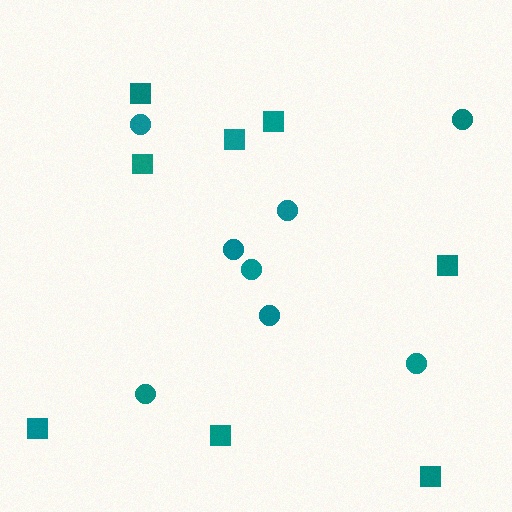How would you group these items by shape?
There are 2 groups: one group of circles (8) and one group of squares (8).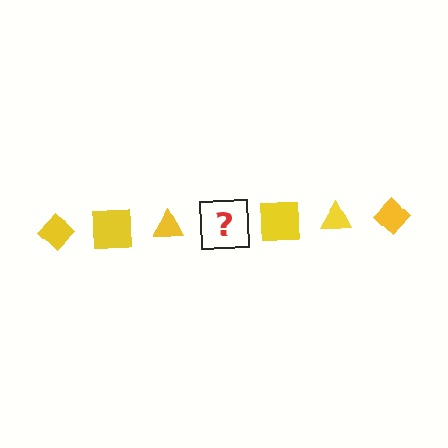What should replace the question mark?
The question mark should be replaced with a yellow diamond.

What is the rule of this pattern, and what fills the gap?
The rule is that the pattern cycles through diamond, square, triangle shapes in yellow. The gap should be filled with a yellow diamond.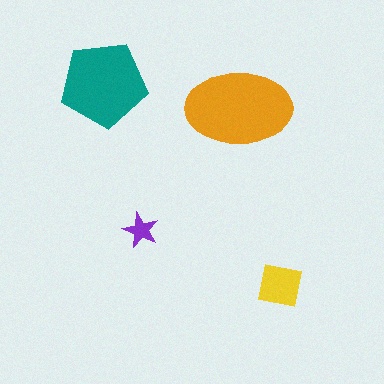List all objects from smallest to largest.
The purple star, the yellow square, the teal pentagon, the orange ellipse.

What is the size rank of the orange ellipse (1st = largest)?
1st.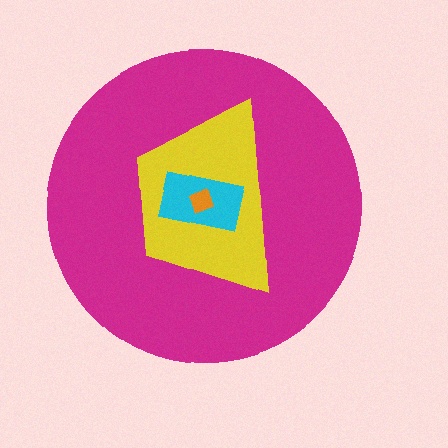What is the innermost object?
The orange square.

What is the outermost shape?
The magenta circle.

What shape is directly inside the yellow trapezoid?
The cyan rectangle.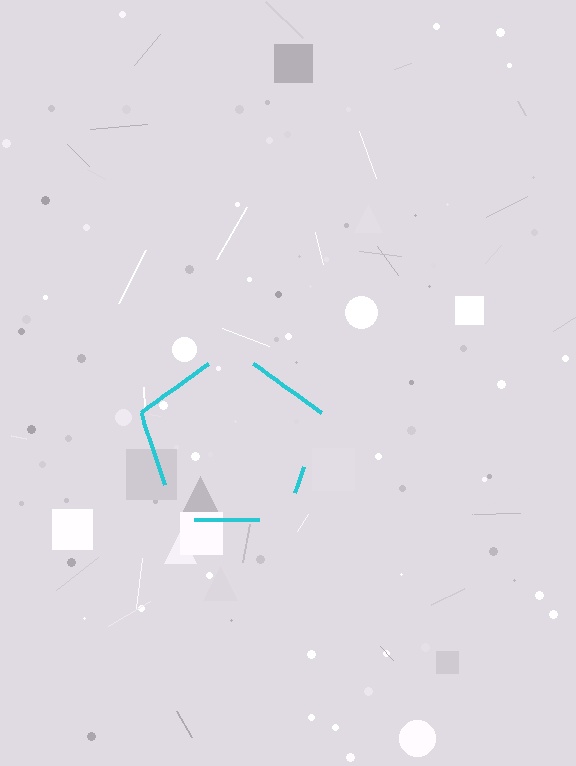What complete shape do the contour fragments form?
The contour fragments form a pentagon.